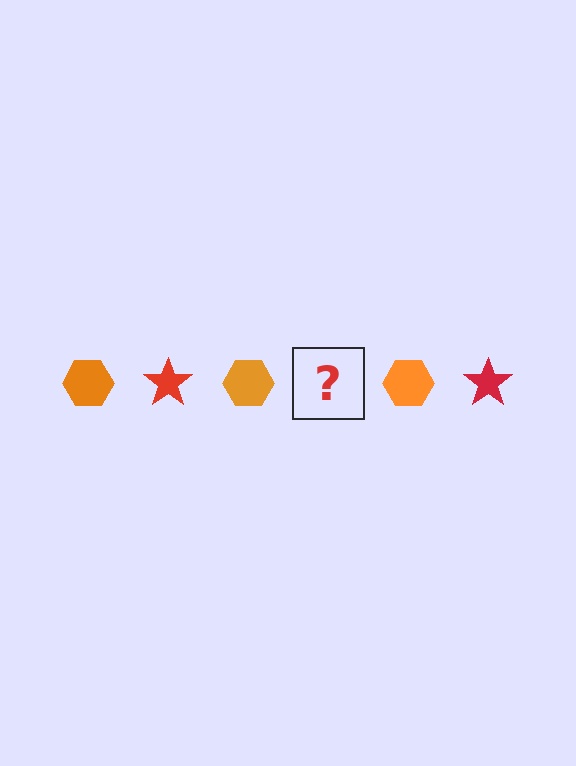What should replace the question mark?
The question mark should be replaced with a red star.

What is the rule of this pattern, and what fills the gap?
The rule is that the pattern alternates between orange hexagon and red star. The gap should be filled with a red star.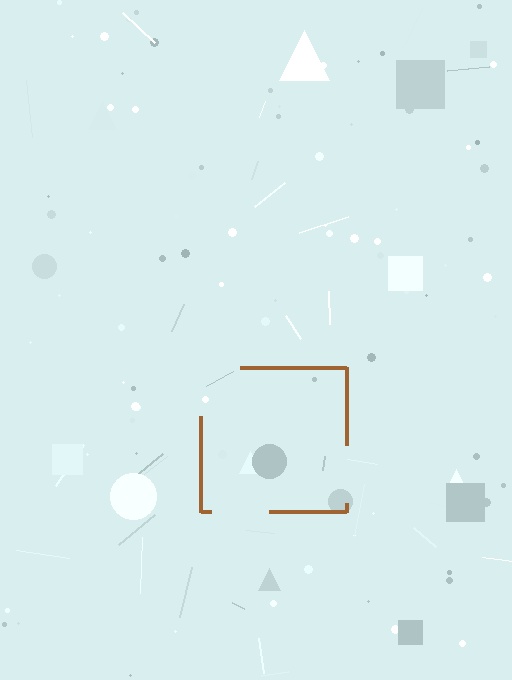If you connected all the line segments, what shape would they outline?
They would outline a square.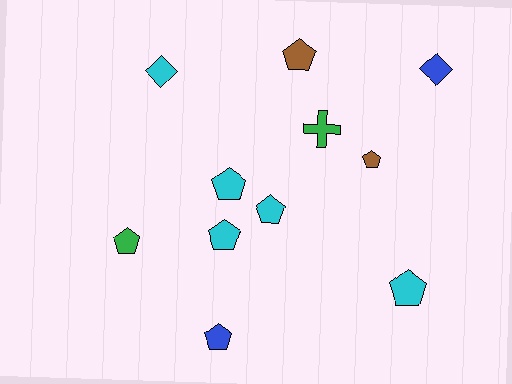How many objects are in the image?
There are 11 objects.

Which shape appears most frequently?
Pentagon, with 8 objects.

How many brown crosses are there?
There are no brown crosses.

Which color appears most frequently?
Cyan, with 5 objects.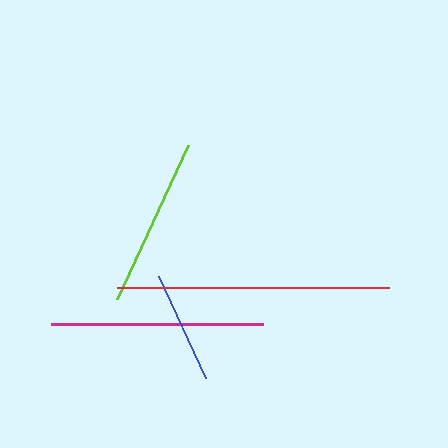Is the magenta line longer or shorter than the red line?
The red line is longer than the magenta line.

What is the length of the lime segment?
The lime segment is approximately 169 pixels long.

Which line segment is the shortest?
The blue line is the shortest at approximately 112 pixels.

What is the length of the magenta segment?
The magenta segment is approximately 212 pixels long.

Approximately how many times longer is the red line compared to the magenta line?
The red line is approximately 1.3 times the length of the magenta line.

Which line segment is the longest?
The red line is the longest at approximately 272 pixels.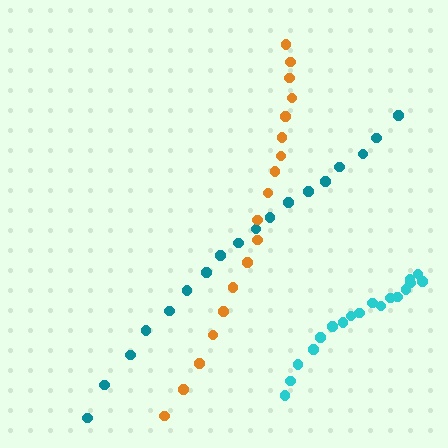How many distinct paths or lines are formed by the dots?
There are 3 distinct paths.